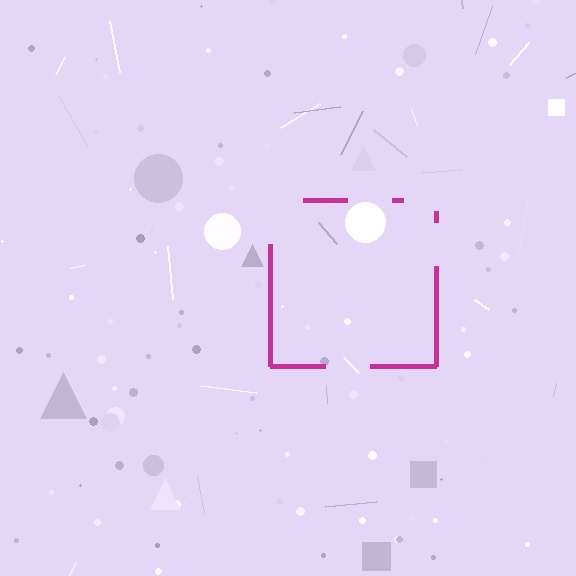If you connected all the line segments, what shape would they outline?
They would outline a square.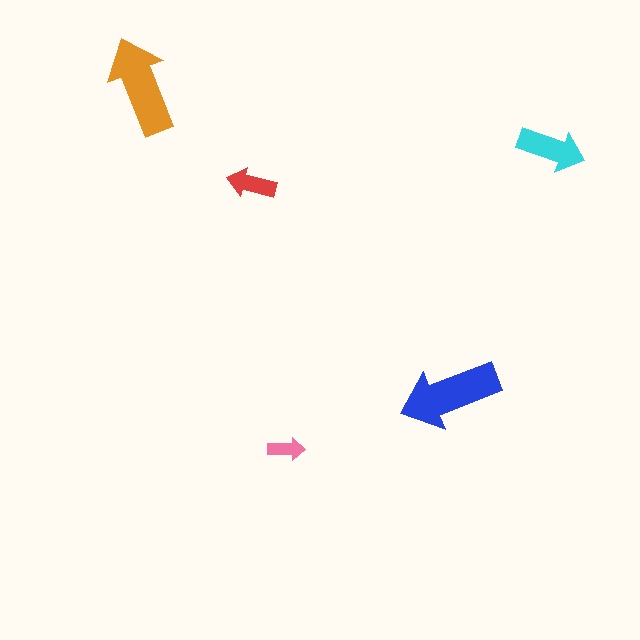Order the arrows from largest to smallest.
the blue one, the orange one, the cyan one, the red one, the pink one.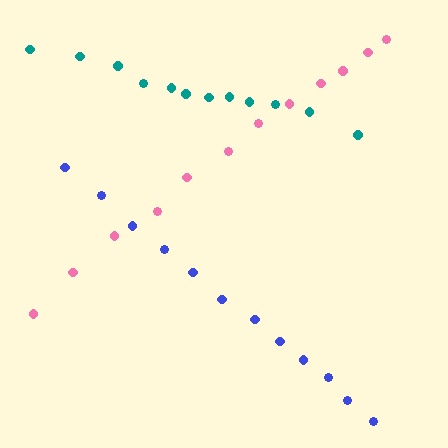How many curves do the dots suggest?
There are 3 distinct paths.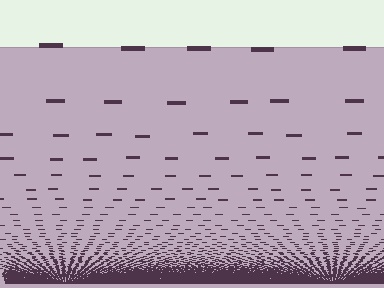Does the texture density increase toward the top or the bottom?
Density increases toward the bottom.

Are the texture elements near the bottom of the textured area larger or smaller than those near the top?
Smaller. The gradient is inverted — elements near the bottom are smaller and denser.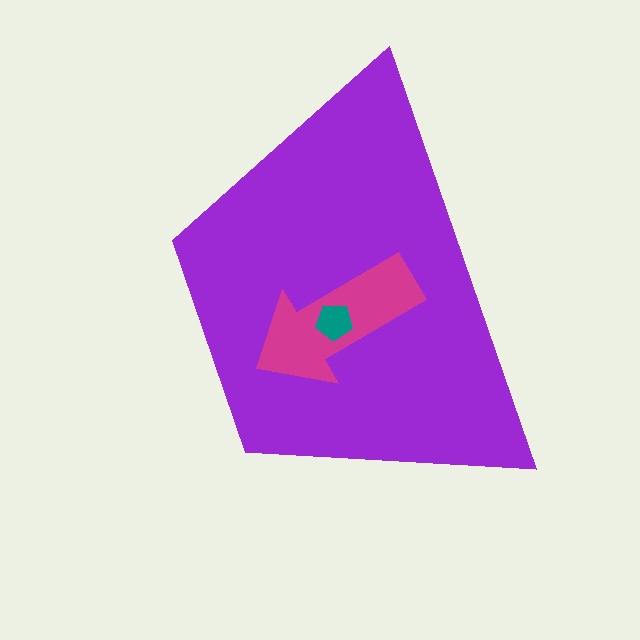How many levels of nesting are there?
3.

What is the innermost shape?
The teal pentagon.